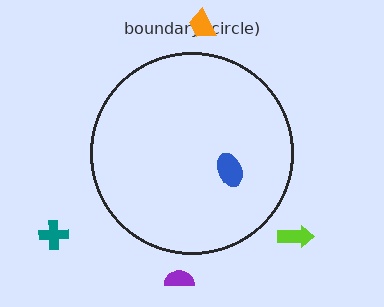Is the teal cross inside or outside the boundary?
Outside.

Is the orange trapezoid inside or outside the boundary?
Outside.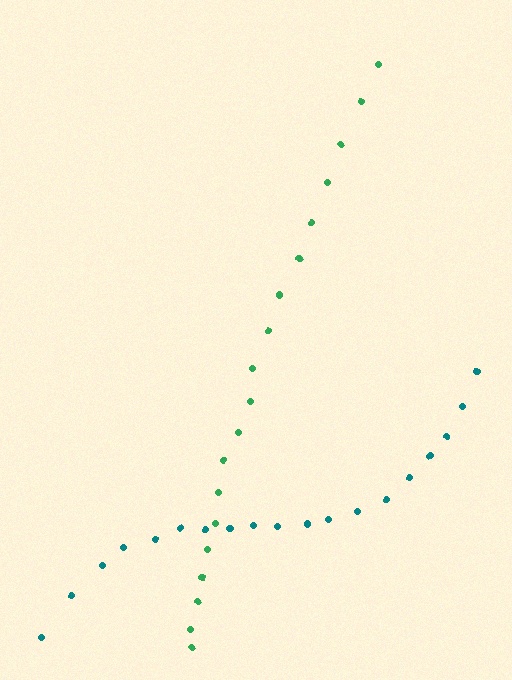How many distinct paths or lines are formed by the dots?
There are 2 distinct paths.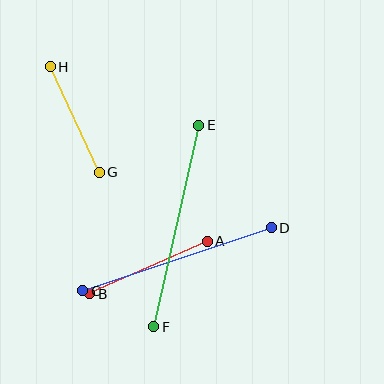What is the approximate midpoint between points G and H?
The midpoint is at approximately (75, 119) pixels.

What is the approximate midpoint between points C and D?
The midpoint is at approximately (177, 259) pixels.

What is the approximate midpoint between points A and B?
The midpoint is at approximately (149, 267) pixels.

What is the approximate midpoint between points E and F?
The midpoint is at approximately (176, 226) pixels.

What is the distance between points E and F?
The distance is approximately 207 pixels.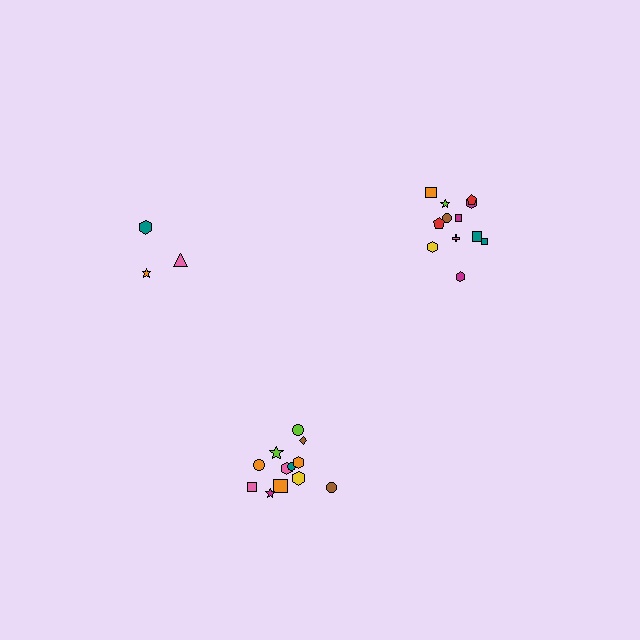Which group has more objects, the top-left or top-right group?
The top-right group.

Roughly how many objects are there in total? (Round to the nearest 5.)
Roughly 25 objects in total.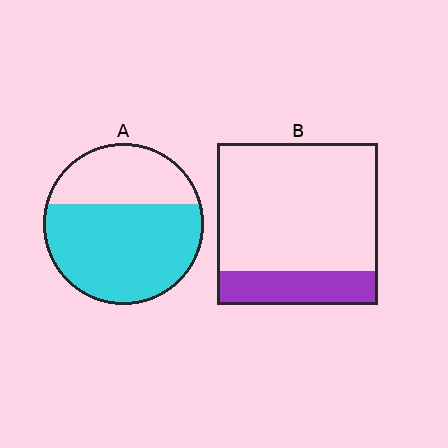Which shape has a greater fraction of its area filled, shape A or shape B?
Shape A.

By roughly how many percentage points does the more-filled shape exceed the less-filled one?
By roughly 45 percentage points (A over B).